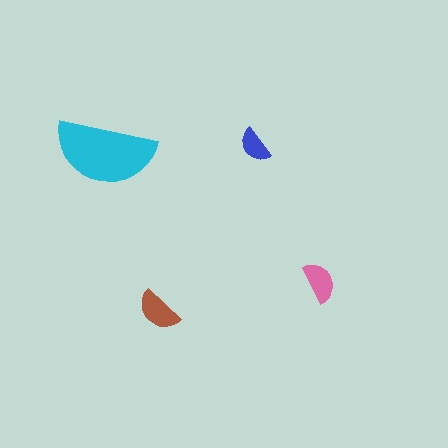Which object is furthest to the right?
The pink semicircle is rightmost.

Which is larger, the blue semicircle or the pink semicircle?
The pink one.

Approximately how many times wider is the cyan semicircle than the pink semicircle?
About 2.5 times wider.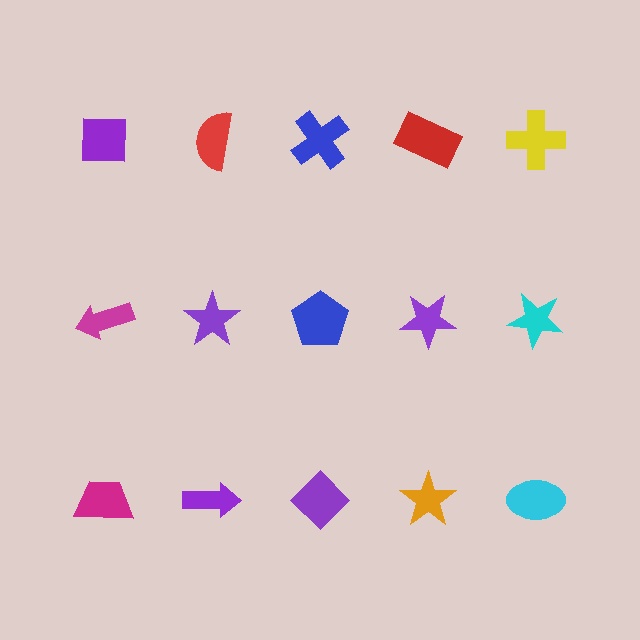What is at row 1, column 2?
A red semicircle.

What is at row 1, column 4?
A red rectangle.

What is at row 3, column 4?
An orange star.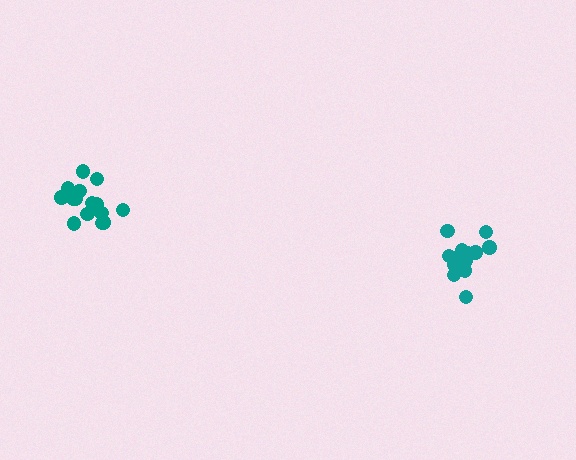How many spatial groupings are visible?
There are 2 spatial groupings.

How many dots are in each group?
Group 1: 15 dots, Group 2: 16 dots (31 total).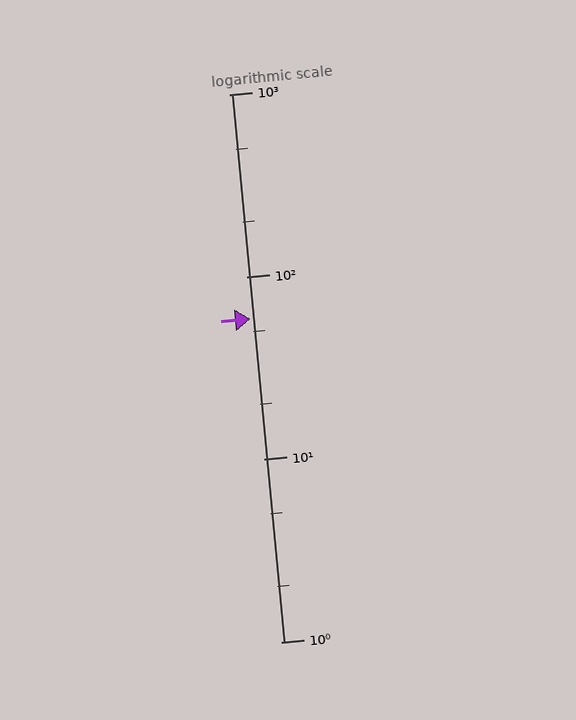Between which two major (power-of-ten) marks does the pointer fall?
The pointer is between 10 and 100.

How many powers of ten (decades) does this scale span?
The scale spans 3 decades, from 1 to 1000.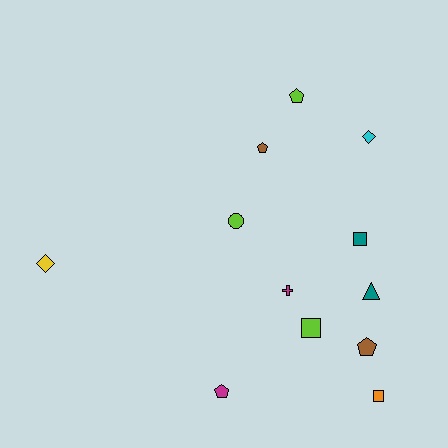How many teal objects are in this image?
There are 2 teal objects.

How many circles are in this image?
There is 1 circle.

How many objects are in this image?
There are 12 objects.